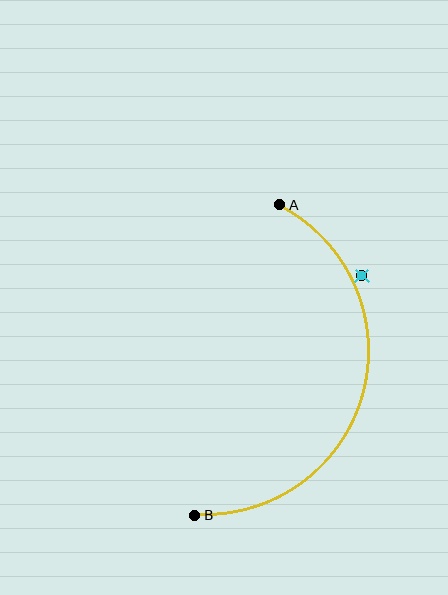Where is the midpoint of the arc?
The arc midpoint is the point on the curve farthest from the straight line joining A and B. It sits to the right of that line.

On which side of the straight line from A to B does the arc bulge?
The arc bulges to the right of the straight line connecting A and B.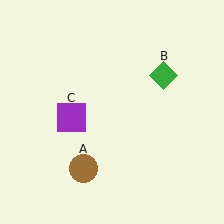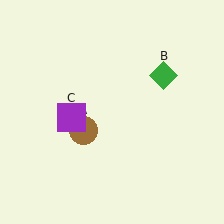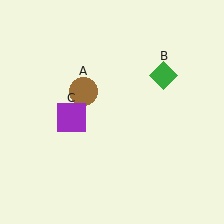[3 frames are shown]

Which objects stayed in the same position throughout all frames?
Green diamond (object B) and purple square (object C) remained stationary.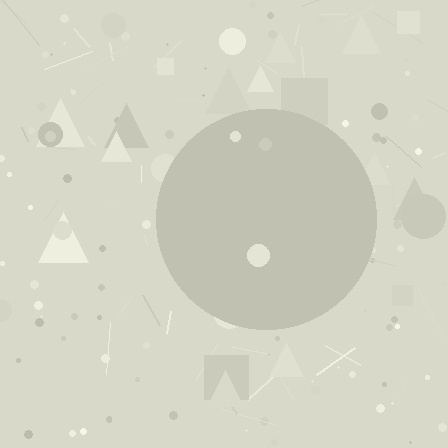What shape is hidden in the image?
A circle is hidden in the image.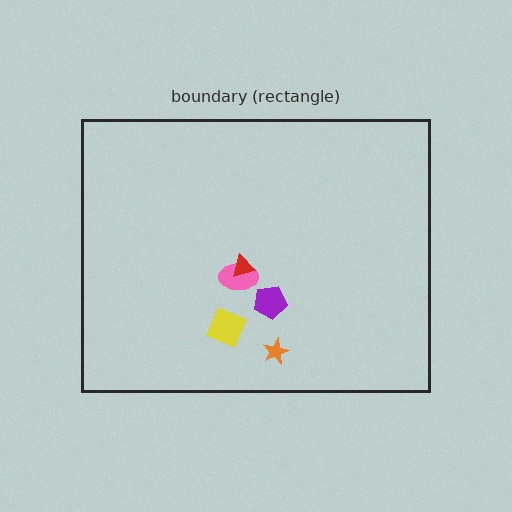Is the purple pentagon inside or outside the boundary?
Inside.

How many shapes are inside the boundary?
5 inside, 0 outside.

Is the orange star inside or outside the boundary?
Inside.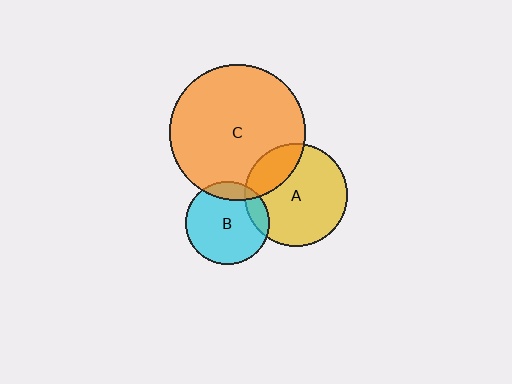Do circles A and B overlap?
Yes.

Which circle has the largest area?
Circle C (orange).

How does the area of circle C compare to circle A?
Approximately 1.7 times.